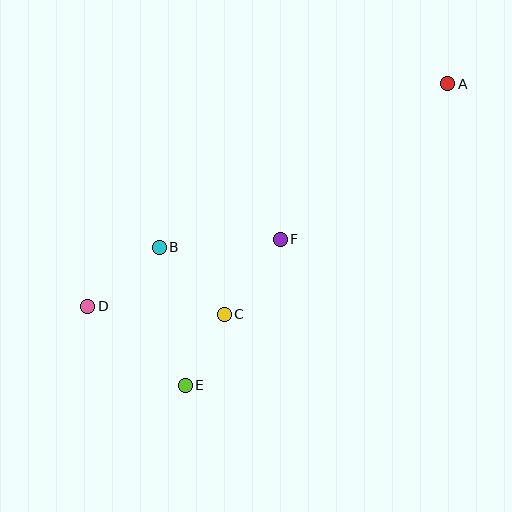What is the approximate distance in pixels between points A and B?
The distance between A and B is approximately 332 pixels.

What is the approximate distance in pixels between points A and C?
The distance between A and C is approximately 321 pixels.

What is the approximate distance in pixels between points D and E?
The distance between D and E is approximately 126 pixels.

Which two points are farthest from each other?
Points A and D are farthest from each other.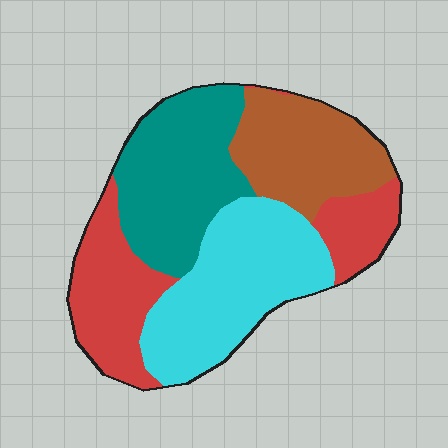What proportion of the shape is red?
Red covers roughly 25% of the shape.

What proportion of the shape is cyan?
Cyan covers around 30% of the shape.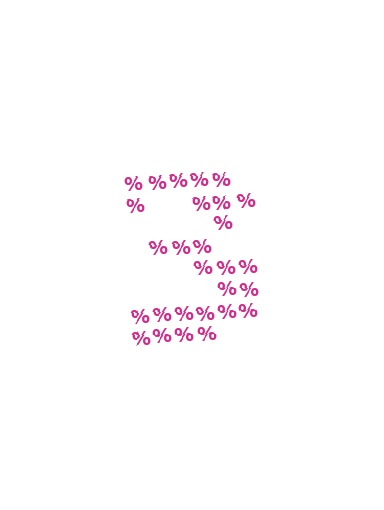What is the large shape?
The large shape is the digit 3.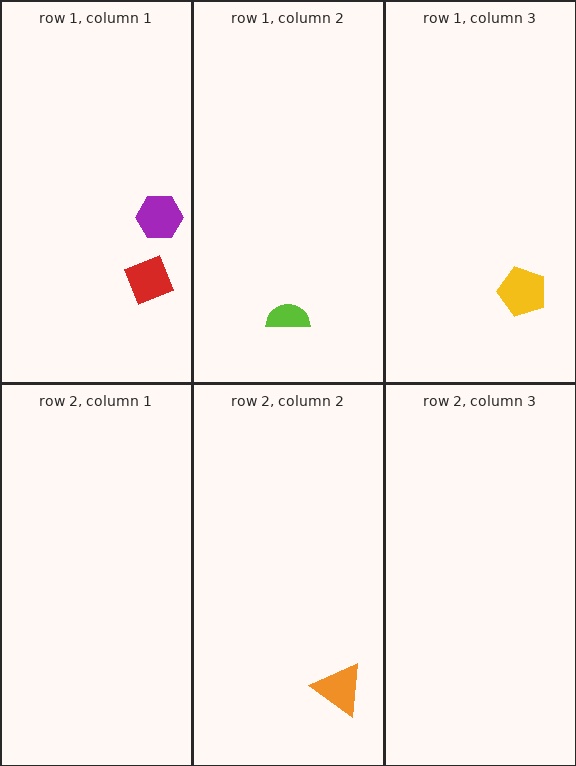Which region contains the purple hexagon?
The row 1, column 1 region.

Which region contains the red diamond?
The row 1, column 1 region.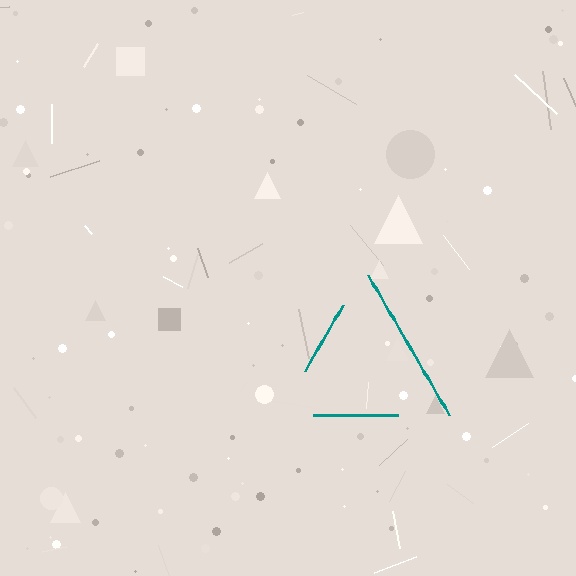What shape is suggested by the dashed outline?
The dashed outline suggests a triangle.